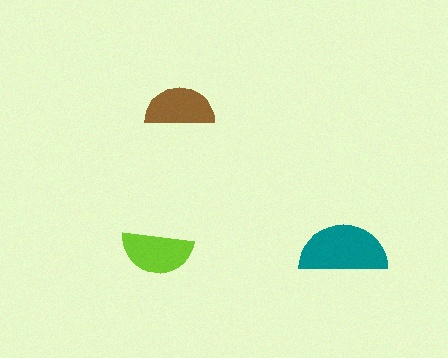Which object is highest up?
The brown semicircle is topmost.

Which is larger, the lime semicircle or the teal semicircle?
The teal one.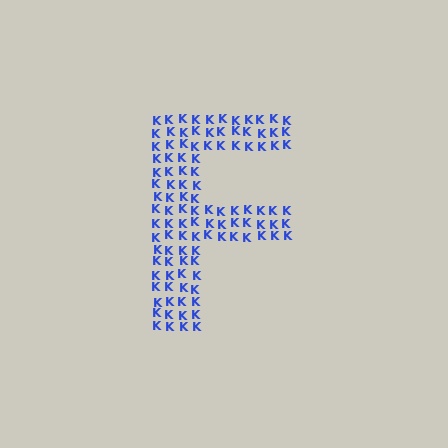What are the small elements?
The small elements are letter K's.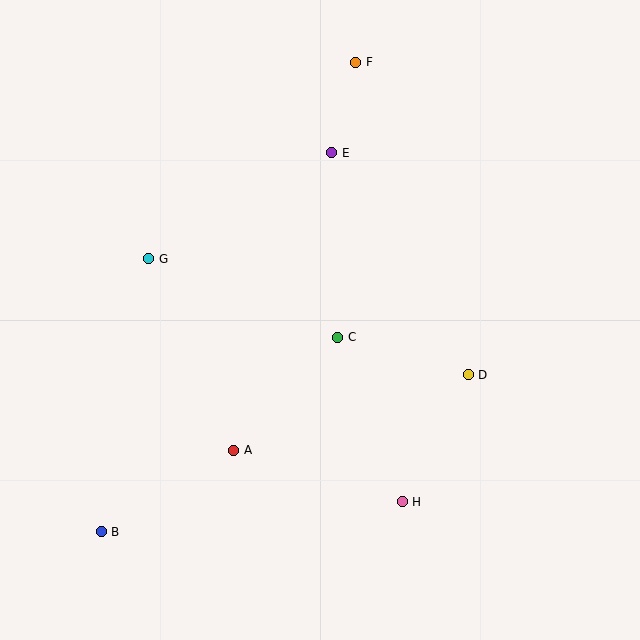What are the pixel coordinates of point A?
Point A is at (234, 450).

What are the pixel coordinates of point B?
Point B is at (101, 532).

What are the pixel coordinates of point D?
Point D is at (468, 375).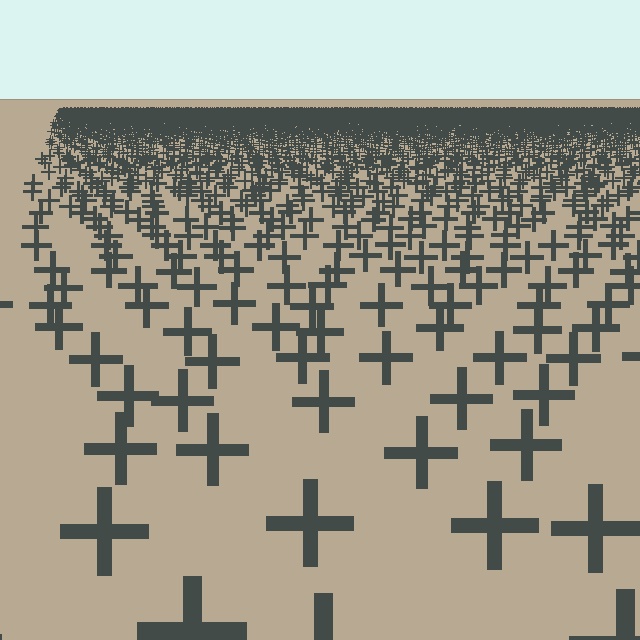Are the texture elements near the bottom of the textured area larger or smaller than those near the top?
Larger. Near the bottom, elements are closer to the viewer and appear at a bigger on-screen size.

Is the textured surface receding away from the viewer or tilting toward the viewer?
The surface is receding away from the viewer. Texture elements get smaller and denser toward the top.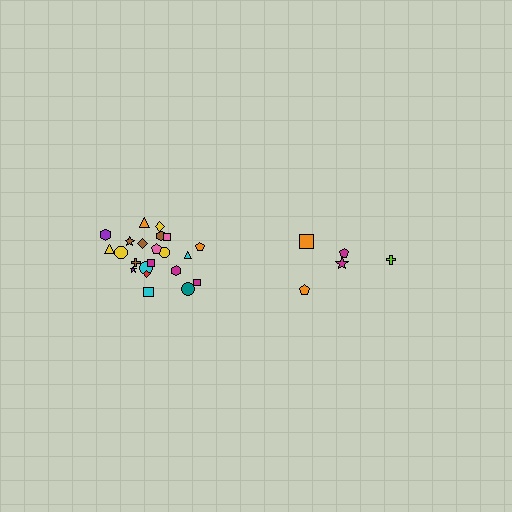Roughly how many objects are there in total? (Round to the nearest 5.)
Roughly 25 objects in total.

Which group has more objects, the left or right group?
The left group.